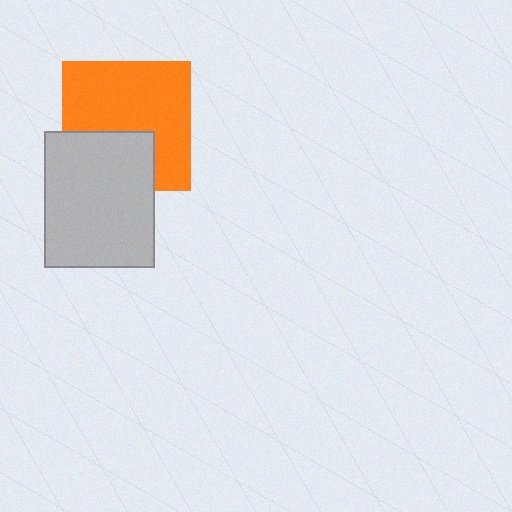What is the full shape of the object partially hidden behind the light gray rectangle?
The partially hidden object is an orange square.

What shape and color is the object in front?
The object in front is a light gray rectangle.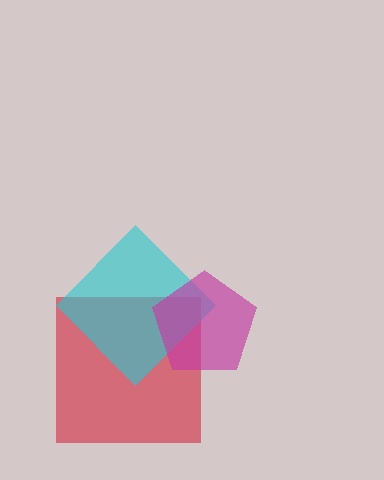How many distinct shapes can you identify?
There are 3 distinct shapes: a red square, a cyan diamond, a magenta pentagon.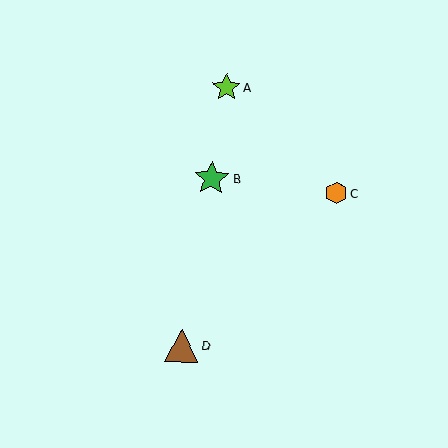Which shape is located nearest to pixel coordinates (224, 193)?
The green star (labeled B) at (212, 178) is nearest to that location.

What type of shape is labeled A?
Shape A is a lime star.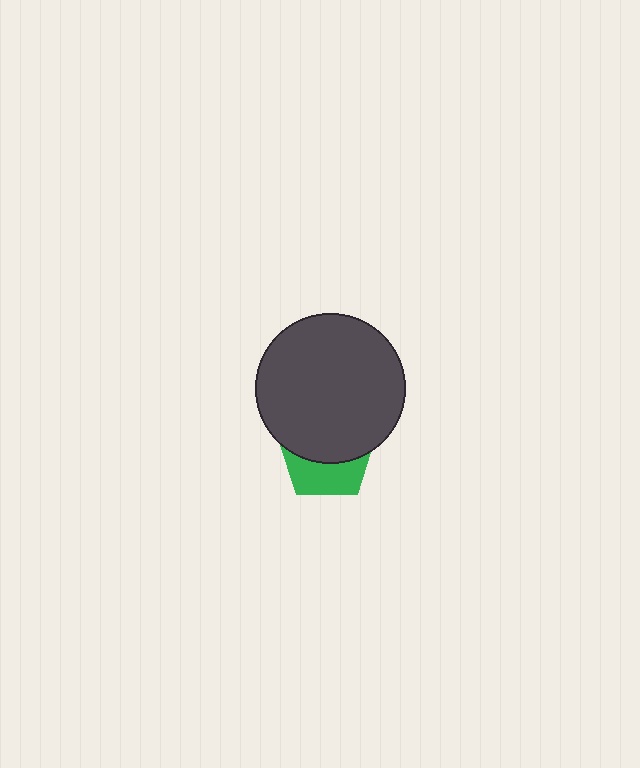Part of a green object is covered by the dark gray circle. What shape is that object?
It is a pentagon.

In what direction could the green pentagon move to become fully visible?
The green pentagon could move down. That would shift it out from behind the dark gray circle entirely.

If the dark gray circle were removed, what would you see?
You would see the complete green pentagon.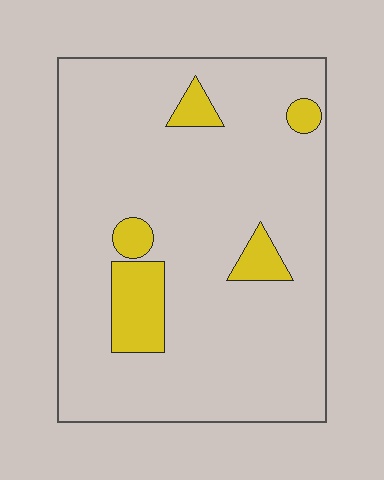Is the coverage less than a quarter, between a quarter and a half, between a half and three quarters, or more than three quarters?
Less than a quarter.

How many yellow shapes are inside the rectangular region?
5.